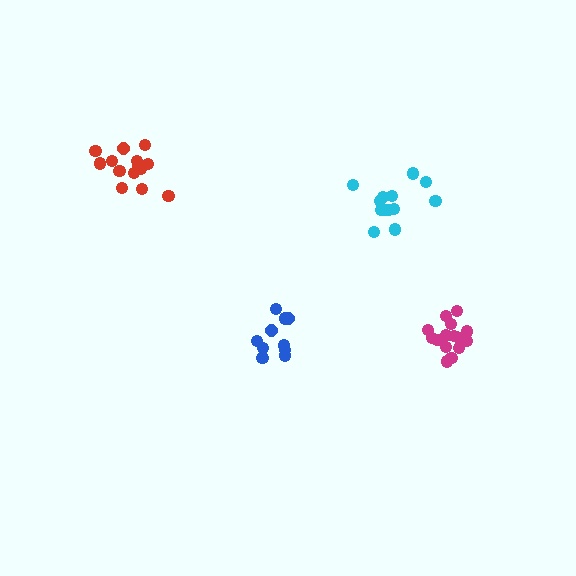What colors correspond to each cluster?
The clusters are colored: cyan, magenta, blue, red.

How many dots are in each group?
Group 1: 13 dots, Group 2: 16 dots, Group 3: 10 dots, Group 4: 15 dots (54 total).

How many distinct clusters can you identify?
There are 4 distinct clusters.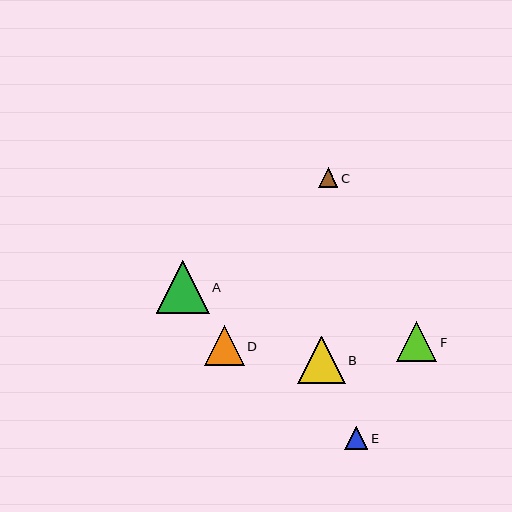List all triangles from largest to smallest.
From largest to smallest: A, B, F, D, E, C.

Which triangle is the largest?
Triangle A is the largest with a size of approximately 53 pixels.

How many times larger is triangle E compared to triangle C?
Triangle E is approximately 1.2 times the size of triangle C.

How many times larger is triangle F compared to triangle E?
Triangle F is approximately 1.8 times the size of triangle E.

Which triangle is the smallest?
Triangle C is the smallest with a size of approximately 19 pixels.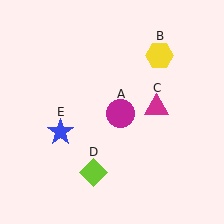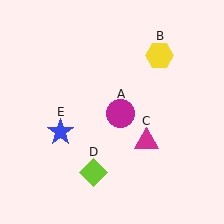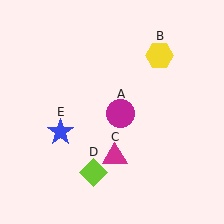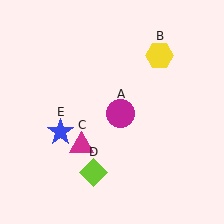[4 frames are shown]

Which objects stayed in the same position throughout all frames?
Magenta circle (object A) and yellow hexagon (object B) and lime diamond (object D) and blue star (object E) remained stationary.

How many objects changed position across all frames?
1 object changed position: magenta triangle (object C).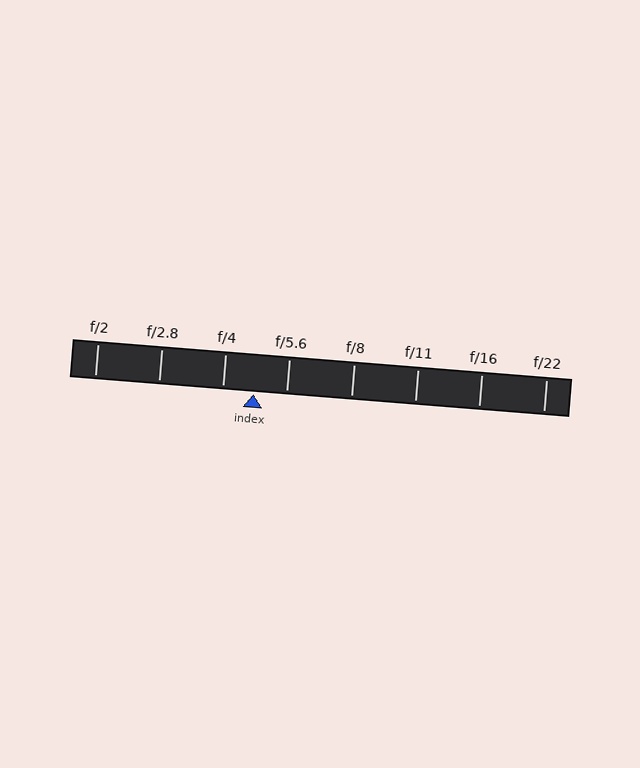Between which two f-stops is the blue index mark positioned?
The index mark is between f/4 and f/5.6.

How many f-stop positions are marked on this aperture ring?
There are 8 f-stop positions marked.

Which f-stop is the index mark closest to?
The index mark is closest to f/4.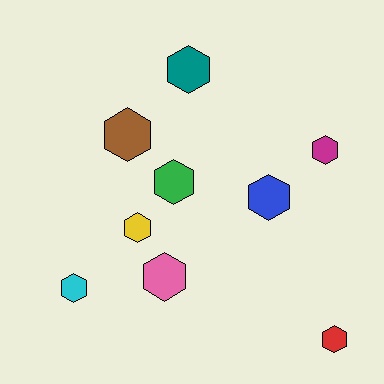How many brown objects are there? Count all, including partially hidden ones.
There is 1 brown object.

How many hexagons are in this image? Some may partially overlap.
There are 9 hexagons.